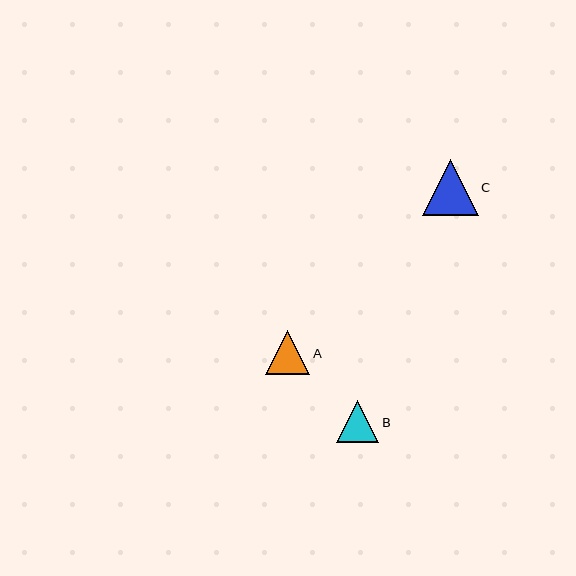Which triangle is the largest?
Triangle C is the largest with a size of approximately 55 pixels.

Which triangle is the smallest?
Triangle B is the smallest with a size of approximately 42 pixels.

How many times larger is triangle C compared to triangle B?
Triangle C is approximately 1.3 times the size of triangle B.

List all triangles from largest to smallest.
From largest to smallest: C, A, B.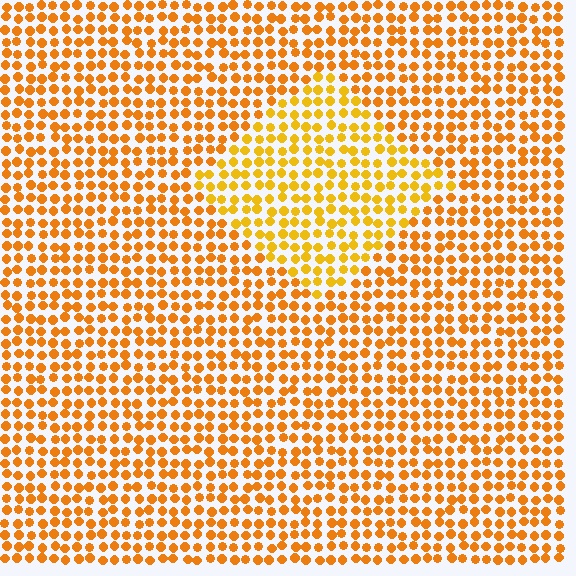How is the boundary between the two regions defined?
The boundary is defined purely by a slight shift in hue (about 17 degrees). Spacing, size, and orientation are identical on both sides.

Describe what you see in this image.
The image is filled with small orange elements in a uniform arrangement. A diamond-shaped region is visible where the elements are tinted to a slightly different hue, forming a subtle color boundary.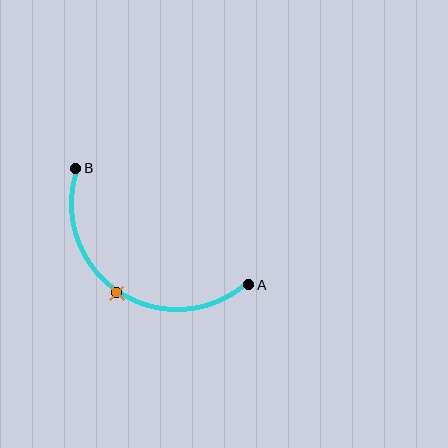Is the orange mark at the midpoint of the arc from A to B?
Yes. The orange mark lies on the arc at equal arc-length from both A and B — it is the arc midpoint.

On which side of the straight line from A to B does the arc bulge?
The arc bulges below and to the left of the straight line connecting A and B.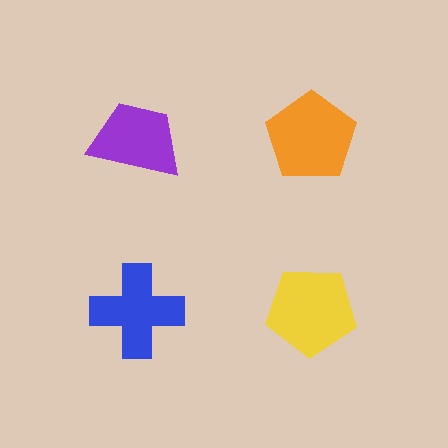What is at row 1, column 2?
An orange pentagon.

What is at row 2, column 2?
A yellow pentagon.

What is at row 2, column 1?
A blue cross.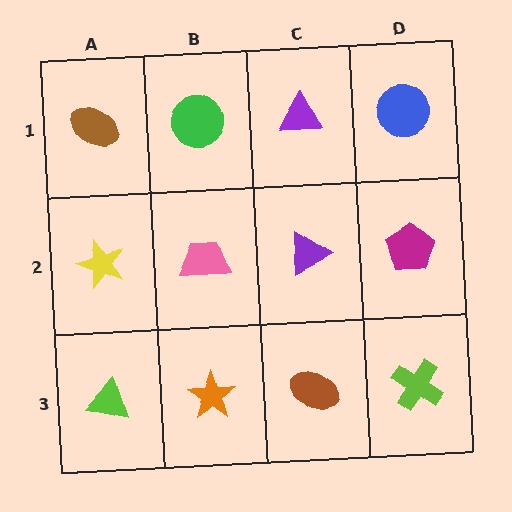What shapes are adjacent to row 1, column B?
A pink trapezoid (row 2, column B), a brown ellipse (row 1, column A), a purple triangle (row 1, column C).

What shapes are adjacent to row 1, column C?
A purple triangle (row 2, column C), a green circle (row 1, column B), a blue circle (row 1, column D).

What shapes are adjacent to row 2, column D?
A blue circle (row 1, column D), a lime cross (row 3, column D), a purple triangle (row 2, column C).